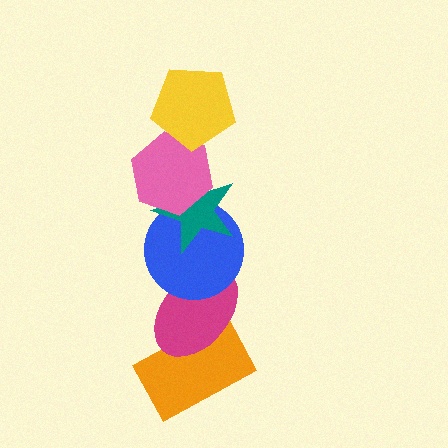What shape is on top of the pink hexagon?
The yellow pentagon is on top of the pink hexagon.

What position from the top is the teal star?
The teal star is 3rd from the top.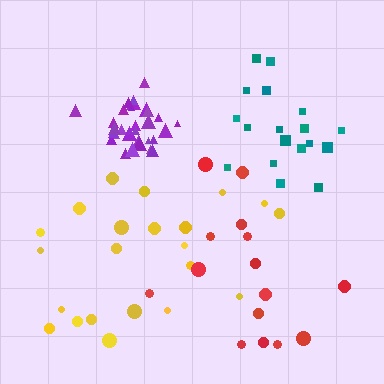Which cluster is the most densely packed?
Purple.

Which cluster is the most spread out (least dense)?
Red.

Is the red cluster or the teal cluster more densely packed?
Teal.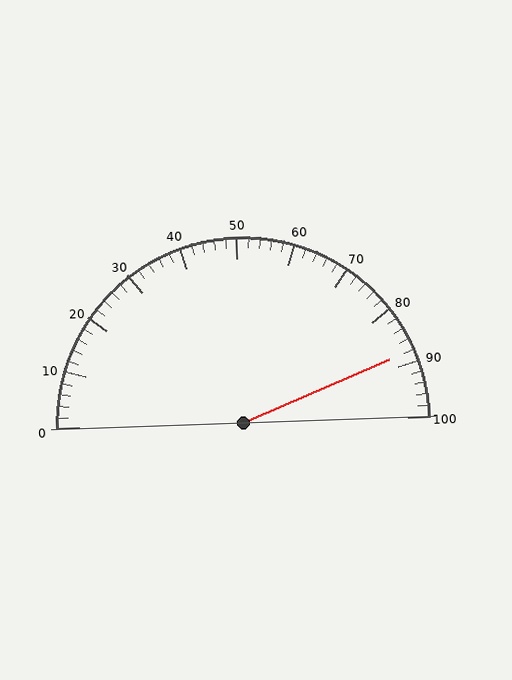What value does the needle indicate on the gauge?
The needle indicates approximately 88.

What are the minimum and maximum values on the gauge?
The gauge ranges from 0 to 100.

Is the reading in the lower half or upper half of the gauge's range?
The reading is in the upper half of the range (0 to 100).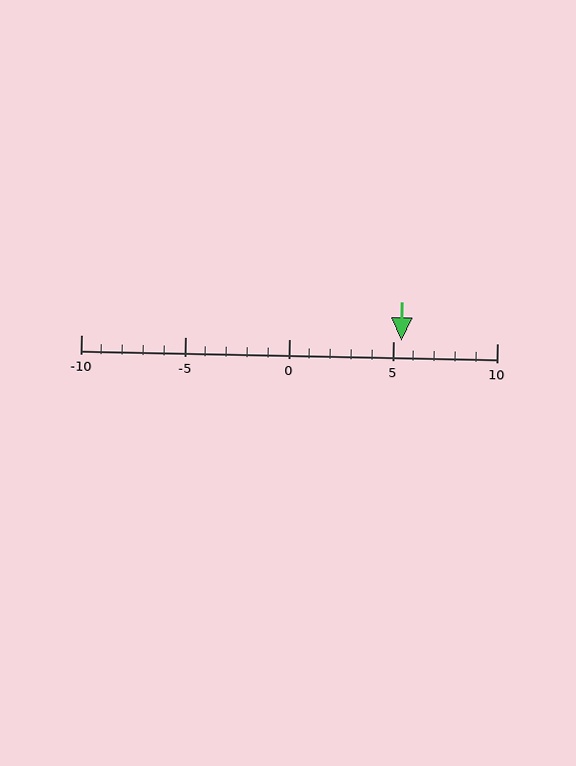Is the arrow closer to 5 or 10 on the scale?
The arrow is closer to 5.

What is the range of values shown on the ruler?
The ruler shows values from -10 to 10.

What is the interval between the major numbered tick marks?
The major tick marks are spaced 5 units apart.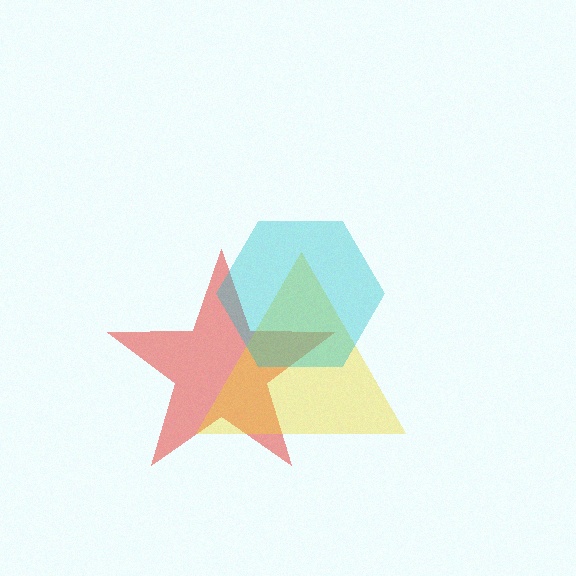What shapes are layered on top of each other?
The layered shapes are: a red star, a yellow triangle, a cyan hexagon.